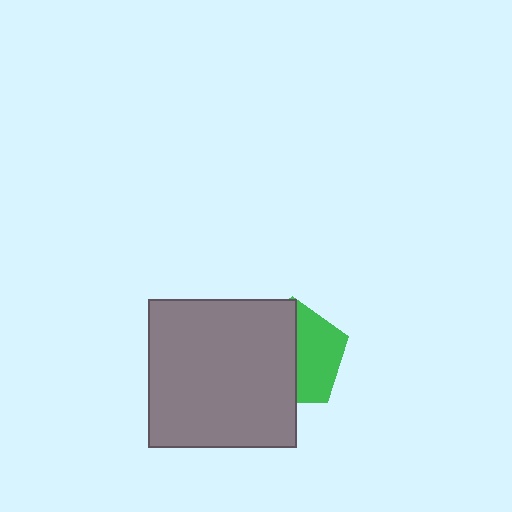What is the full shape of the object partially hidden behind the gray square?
The partially hidden object is a green pentagon.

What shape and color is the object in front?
The object in front is a gray square.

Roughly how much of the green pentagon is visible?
A small part of it is visible (roughly 44%).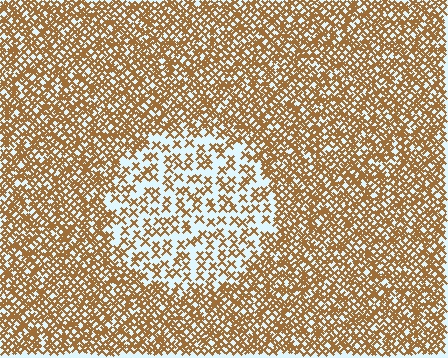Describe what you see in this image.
The image contains small brown elements arranged at two different densities. A circle-shaped region is visible where the elements are less densely packed than the surrounding area.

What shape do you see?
I see a circle.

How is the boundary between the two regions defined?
The boundary is defined by a change in element density (approximately 2.3x ratio). All elements are the same color, size, and shape.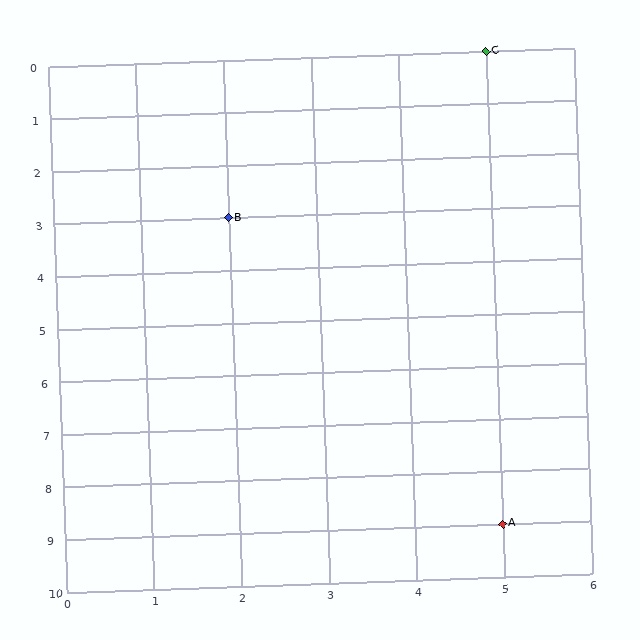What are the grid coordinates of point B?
Point B is at grid coordinates (2, 3).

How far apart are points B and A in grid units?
Points B and A are 3 columns and 6 rows apart (about 6.7 grid units diagonally).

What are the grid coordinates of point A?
Point A is at grid coordinates (5, 9).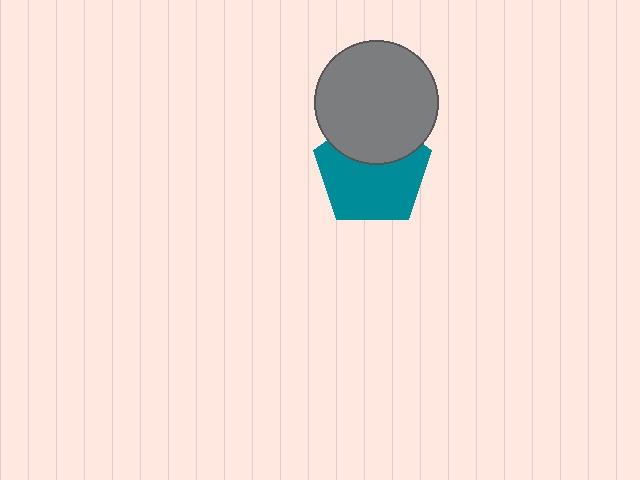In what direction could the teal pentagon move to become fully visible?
The teal pentagon could move down. That would shift it out from behind the gray circle entirely.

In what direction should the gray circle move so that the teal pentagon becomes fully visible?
The gray circle should move up. That is the shortest direction to clear the overlap and leave the teal pentagon fully visible.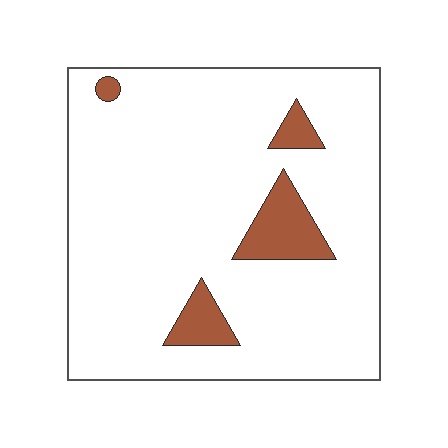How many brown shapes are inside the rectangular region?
4.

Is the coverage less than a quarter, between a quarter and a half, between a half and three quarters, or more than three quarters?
Less than a quarter.